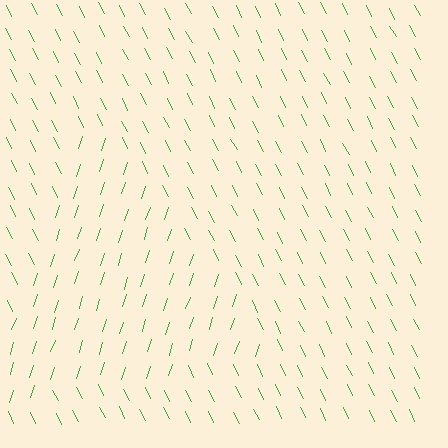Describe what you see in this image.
The image is filled with small green line segments. A triangle region in the image has lines oriented differently from the surrounding lines, creating a visible texture boundary.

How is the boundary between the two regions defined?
The boundary is defined purely by a change in line orientation (approximately 45 degrees difference). All lines are the same color and thickness.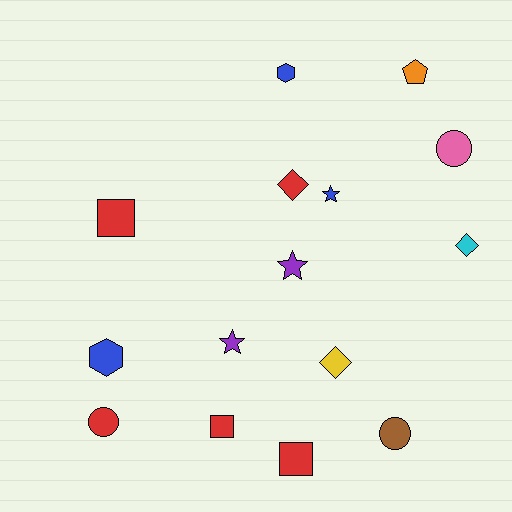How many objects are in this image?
There are 15 objects.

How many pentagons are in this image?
There is 1 pentagon.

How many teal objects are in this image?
There are no teal objects.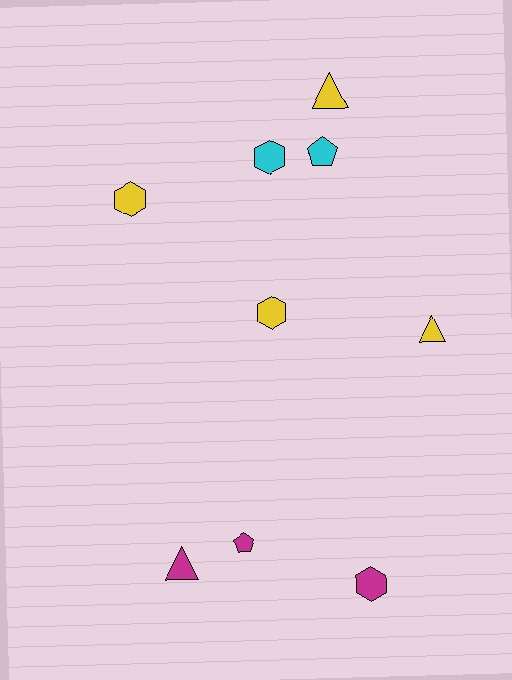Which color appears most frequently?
Yellow, with 4 objects.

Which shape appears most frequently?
Hexagon, with 4 objects.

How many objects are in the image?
There are 9 objects.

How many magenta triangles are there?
There is 1 magenta triangle.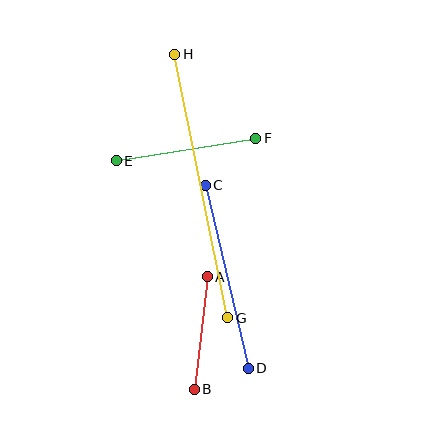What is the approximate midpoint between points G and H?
The midpoint is at approximately (201, 186) pixels.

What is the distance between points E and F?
The distance is approximately 141 pixels.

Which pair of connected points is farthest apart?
Points G and H are farthest apart.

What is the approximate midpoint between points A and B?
The midpoint is at approximately (201, 333) pixels.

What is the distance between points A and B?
The distance is approximately 113 pixels.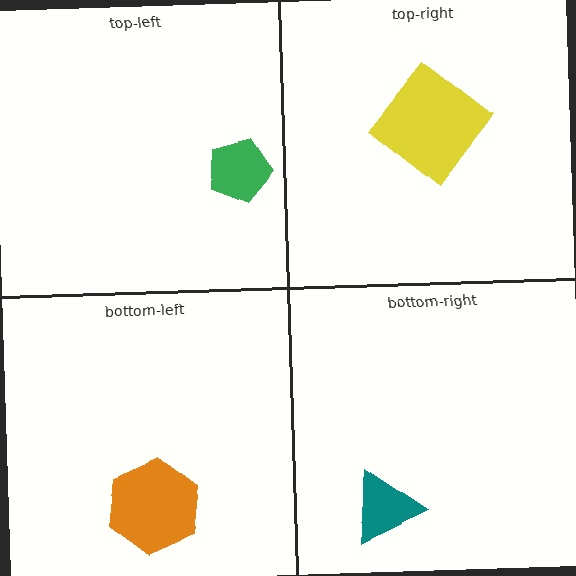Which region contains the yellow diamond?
The top-right region.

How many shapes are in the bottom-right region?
1.